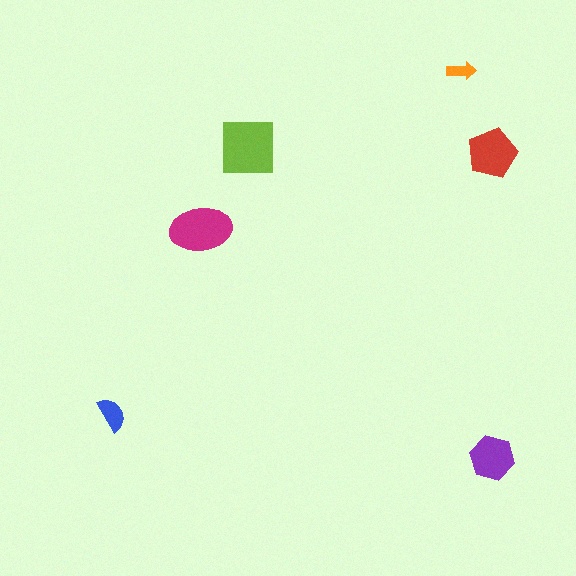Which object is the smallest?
The orange arrow.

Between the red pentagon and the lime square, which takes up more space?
The lime square.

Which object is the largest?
The lime square.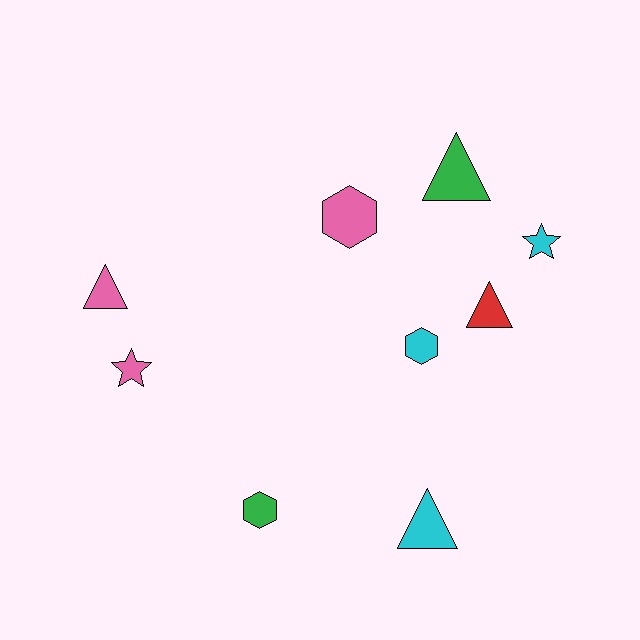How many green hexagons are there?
There is 1 green hexagon.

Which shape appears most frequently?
Triangle, with 4 objects.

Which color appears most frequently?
Pink, with 3 objects.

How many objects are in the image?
There are 9 objects.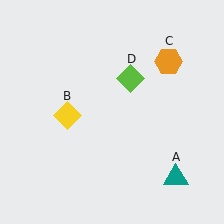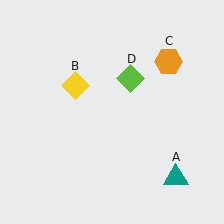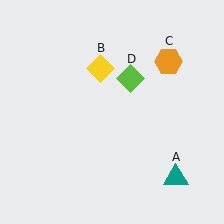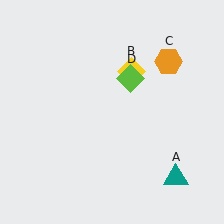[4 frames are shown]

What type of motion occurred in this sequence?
The yellow diamond (object B) rotated clockwise around the center of the scene.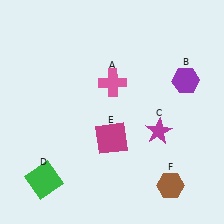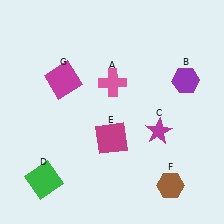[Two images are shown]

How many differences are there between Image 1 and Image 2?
There is 1 difference between the two images.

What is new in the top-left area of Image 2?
A magenta square (G) was added in the top-left area of Image 2.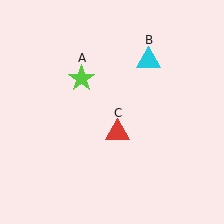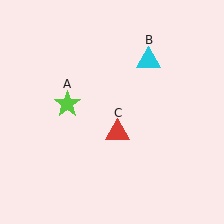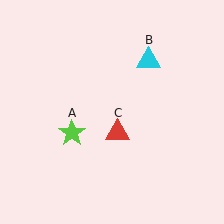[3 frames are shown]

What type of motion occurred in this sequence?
The lime star (object A) rotated counterclockwise around the center of the scene.